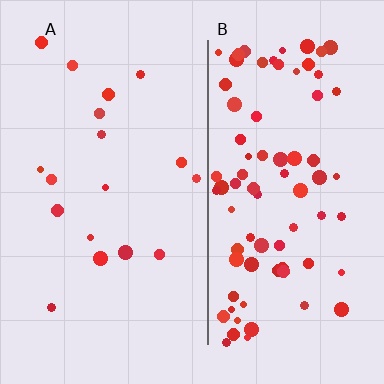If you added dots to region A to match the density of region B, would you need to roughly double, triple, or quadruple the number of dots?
Approximately quadruple.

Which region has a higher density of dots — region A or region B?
B (the right).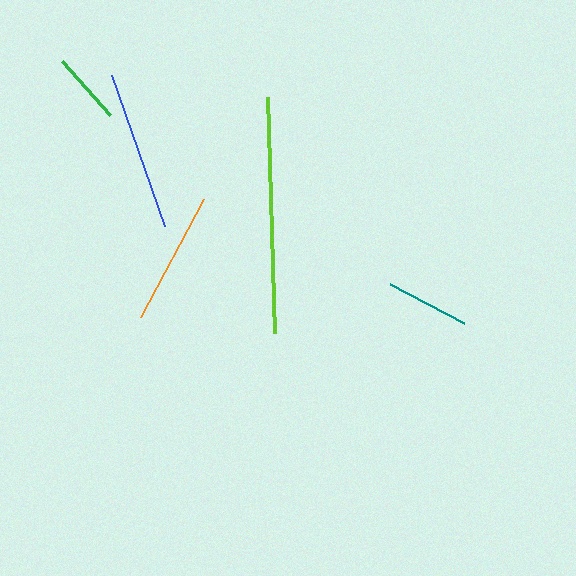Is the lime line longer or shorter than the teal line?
The lime line is longer than the teal line.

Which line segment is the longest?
The lime line is the longest at approximately 236 pixels.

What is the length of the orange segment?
The orange segment is approximately 134 pixels long.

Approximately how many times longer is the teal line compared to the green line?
The teal line is approximately 1.2 times the length of the green line.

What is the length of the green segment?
The green segment is approximately 72 pixels long.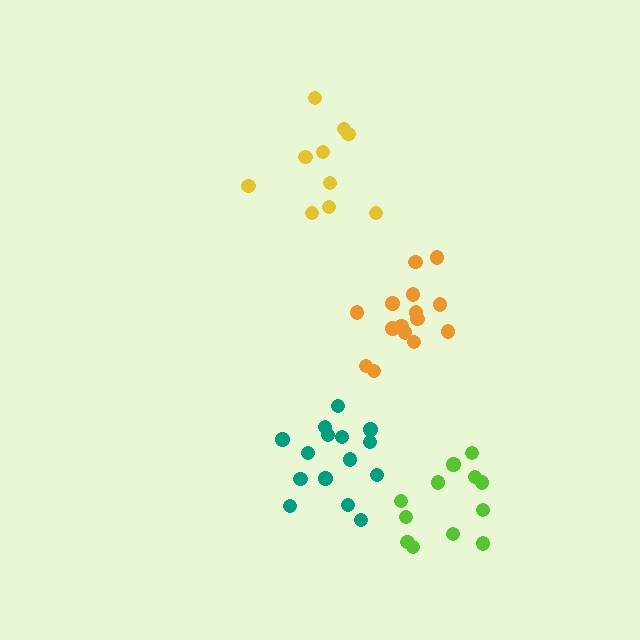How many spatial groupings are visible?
There are 4 spatial groupings.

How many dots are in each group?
Group 1: 15 dots, Group 2: 10 dots, Group 3: 15 dots, Group 4: 12 dots (52 total).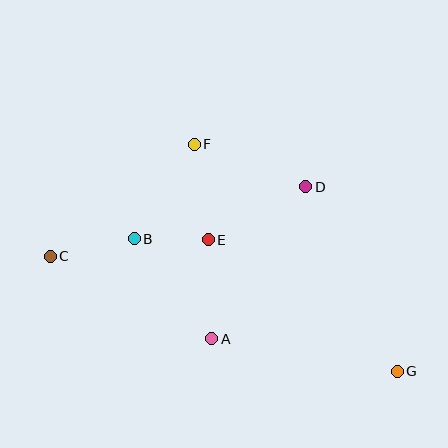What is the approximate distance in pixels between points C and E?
The distance between C and E is approximately 159 pixels.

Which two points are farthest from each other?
Points C and G are farthest from each other.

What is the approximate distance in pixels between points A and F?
The distance between A and F is approximately 196 pixels.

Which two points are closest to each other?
Points B and E are closest to each other.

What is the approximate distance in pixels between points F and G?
The distance between F and G is approximately 305 pixels.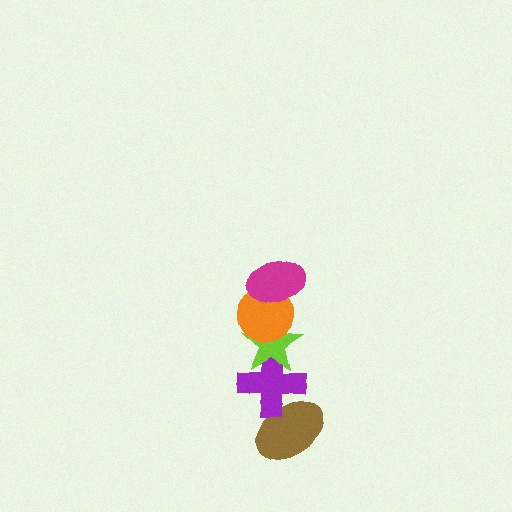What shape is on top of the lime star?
The orange circle is on top of the lime star.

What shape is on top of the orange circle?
The magenta ellipse is on top of the orange circle.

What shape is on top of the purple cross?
The lime star is on top of the purple cross.